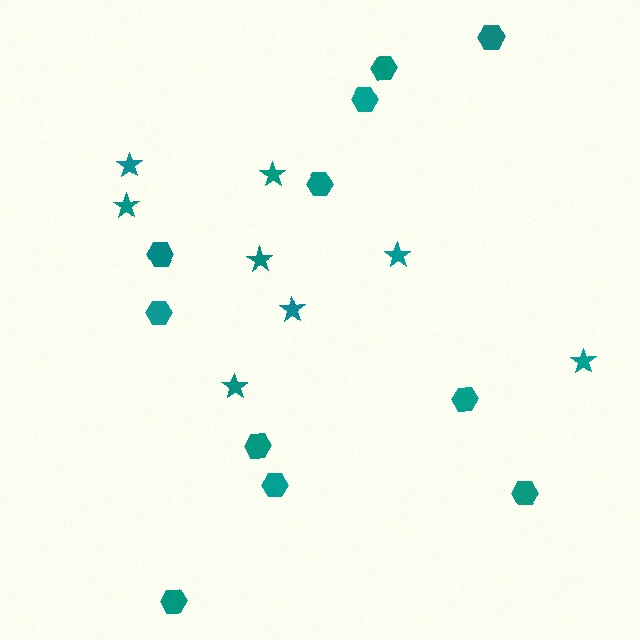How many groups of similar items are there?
There are 2 groups: one group of hexagons (11) and one group of stars (8).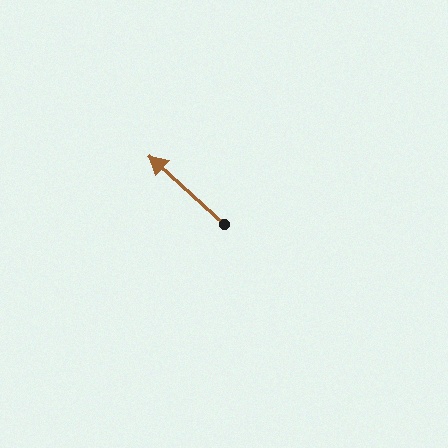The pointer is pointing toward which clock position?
Roughly 10 o'clock.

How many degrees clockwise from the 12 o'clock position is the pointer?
Approximately 312 degrees.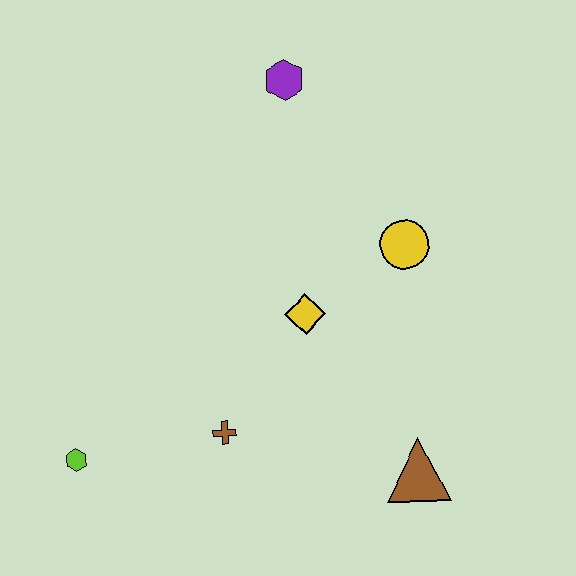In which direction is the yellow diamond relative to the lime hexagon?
The yellow diamond is to the right of the lime hexagon.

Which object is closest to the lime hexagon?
The brown cross is closest to the lime hexagon.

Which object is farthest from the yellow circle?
The lime hexagon is farthest from the yellow circle.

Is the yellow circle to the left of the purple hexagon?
No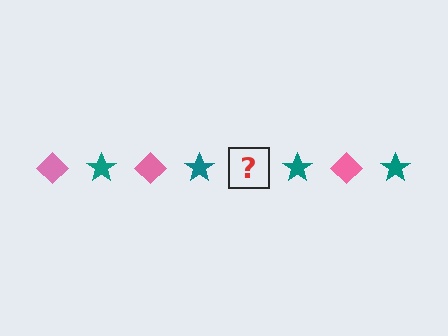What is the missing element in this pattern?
The missing element is a pink diamond.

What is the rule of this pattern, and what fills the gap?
The rule is that the pattern alternates between pink diamond and teal star. The gap should be filled with a pink diamond.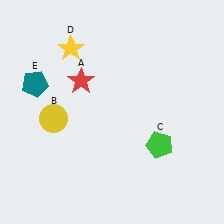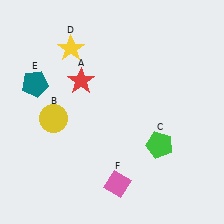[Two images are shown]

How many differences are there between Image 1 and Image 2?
There is 1 difference between the two images.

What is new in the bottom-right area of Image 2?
A pink diamond (F) was added in the bottom-right area of Image 2.